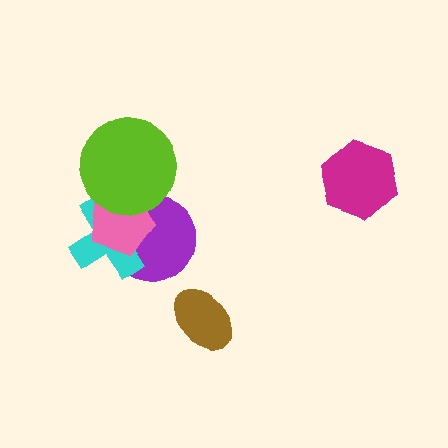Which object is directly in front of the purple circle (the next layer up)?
The cyan cross is directly in front of the purple circle.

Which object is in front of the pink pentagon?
The lime circle is in front of the pink pentagon.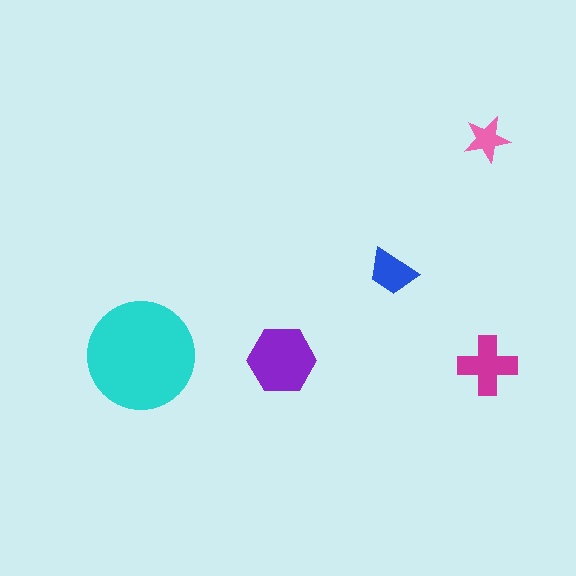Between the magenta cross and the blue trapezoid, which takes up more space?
The magenta cross.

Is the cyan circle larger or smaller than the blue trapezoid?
Larger.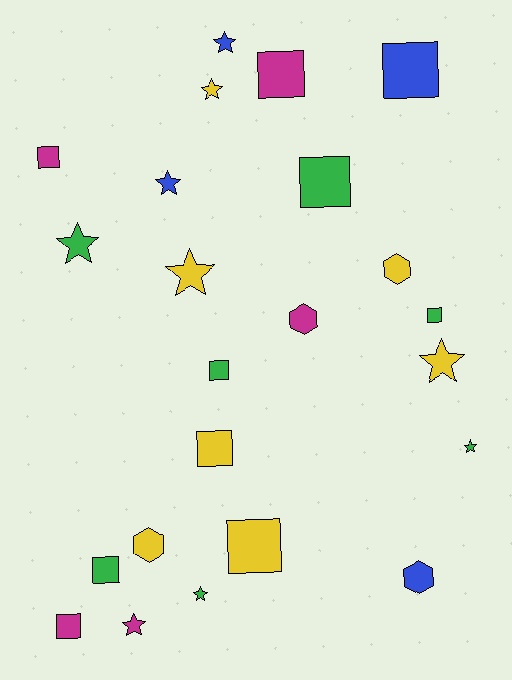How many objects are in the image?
There are 23 objects.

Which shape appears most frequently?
Square, with 10 objects.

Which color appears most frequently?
Yellow, with 7 objects.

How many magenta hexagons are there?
There is 1 magenta hexagon.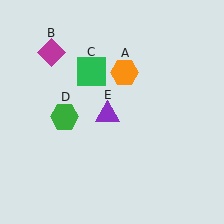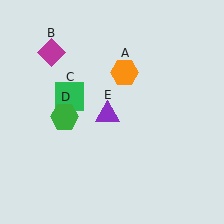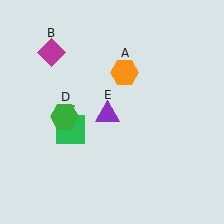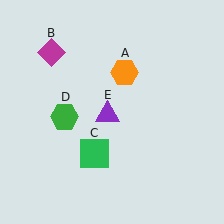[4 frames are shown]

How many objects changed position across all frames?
1 object changed position: green square (object C).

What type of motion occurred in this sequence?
The green square (object C) rotated counterclockwise around the center of the scene.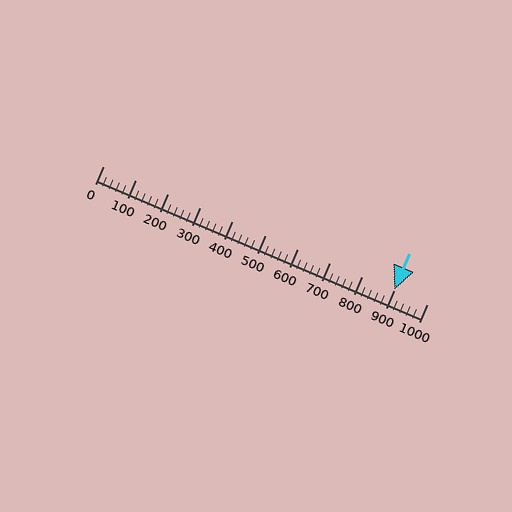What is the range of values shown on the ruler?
The ruler shows values from 0 to 1000.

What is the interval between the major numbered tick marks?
The major tick marks are spaced 100 units apart.